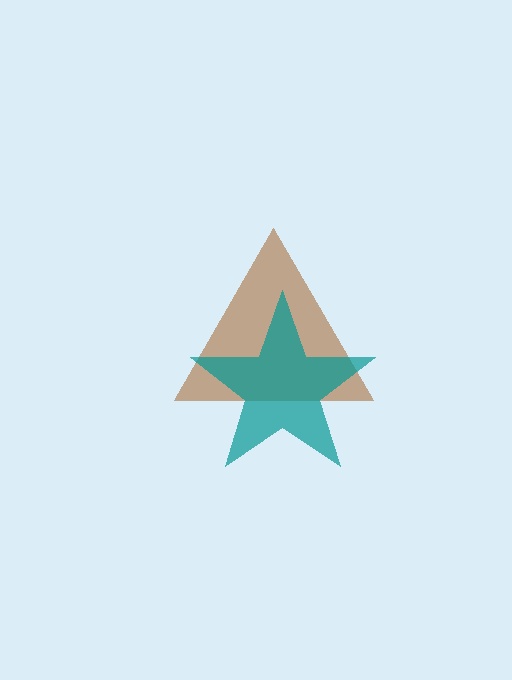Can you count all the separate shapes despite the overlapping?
Yes, there are 2 separate shapes.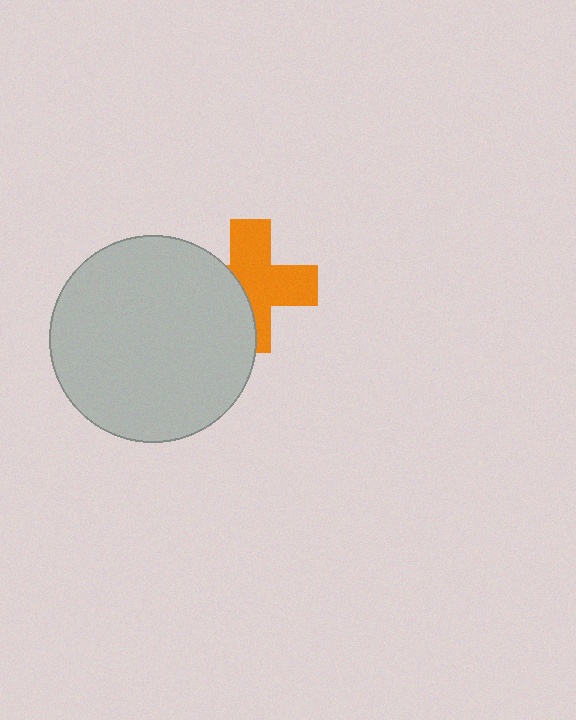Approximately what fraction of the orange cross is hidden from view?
Roughly 38% of the orange cross is hidden behind the light gray circle.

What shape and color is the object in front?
The object in front is a light gray circle.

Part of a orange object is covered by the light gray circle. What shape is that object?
It is a cross.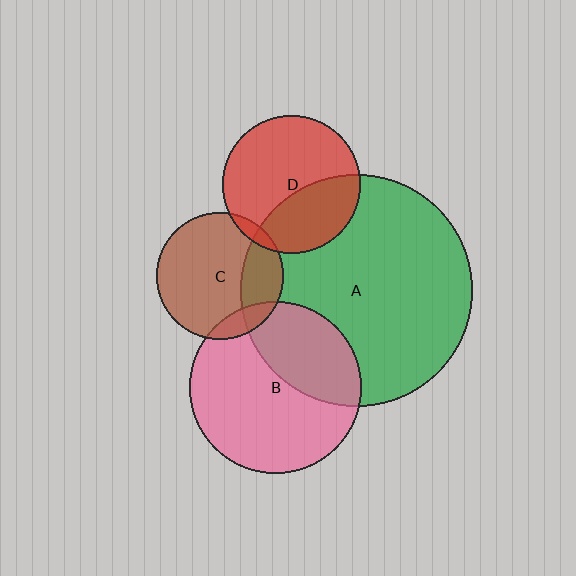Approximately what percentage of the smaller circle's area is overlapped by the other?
Approximately 25%.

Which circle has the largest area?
Circle A (green).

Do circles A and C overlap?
Yes.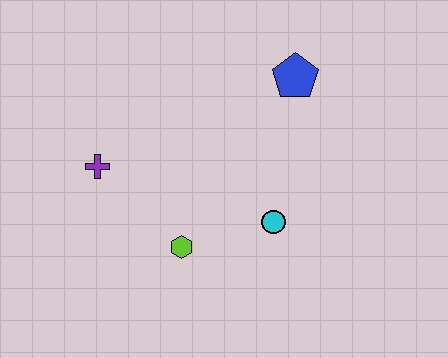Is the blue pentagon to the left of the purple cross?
No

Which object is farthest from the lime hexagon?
The blue pentagon is farthest from the lime hexagon.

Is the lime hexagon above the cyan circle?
No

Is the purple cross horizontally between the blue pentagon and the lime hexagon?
No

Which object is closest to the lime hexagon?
The cyan circle is closest to the lime hexagon.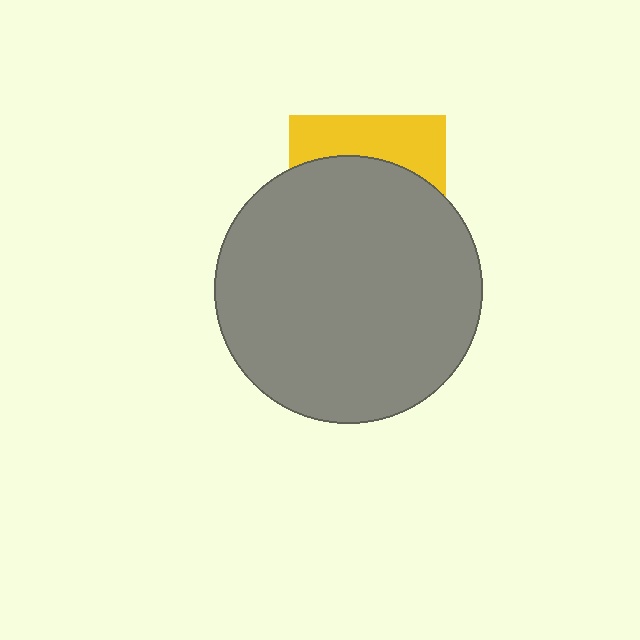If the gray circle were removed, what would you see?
You would see the complete yellow square.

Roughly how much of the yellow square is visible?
A small part of it is visible (roughly 32%).